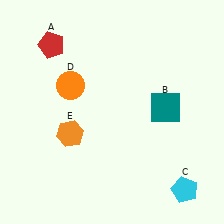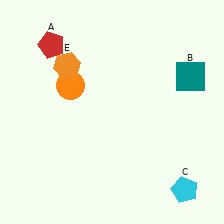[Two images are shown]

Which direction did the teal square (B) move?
The teal square (B) moved up.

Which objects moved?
The objects that moved are: the teal square (B), the orange hexagon (E).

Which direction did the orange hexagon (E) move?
The orange hexagon (E) moved up.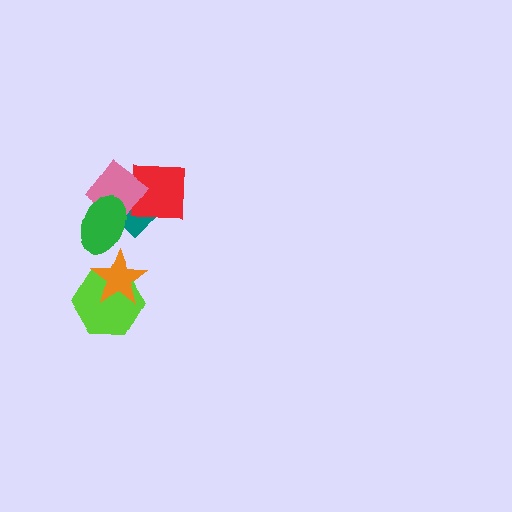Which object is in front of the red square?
The pink diamond is in front of the red square.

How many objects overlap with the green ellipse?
2 objects overlap with the green ellipse.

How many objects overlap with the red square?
2 objects overlap with the red square.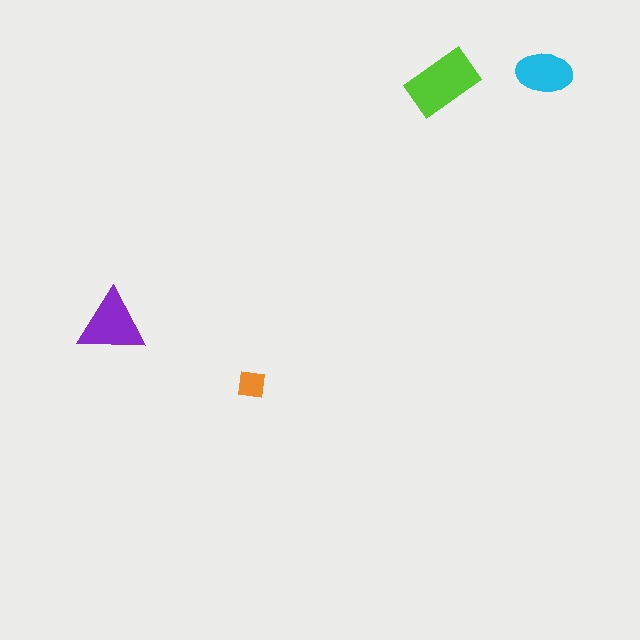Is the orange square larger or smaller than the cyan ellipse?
Smaller.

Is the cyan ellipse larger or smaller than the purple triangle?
Smaller.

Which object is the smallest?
The orange square.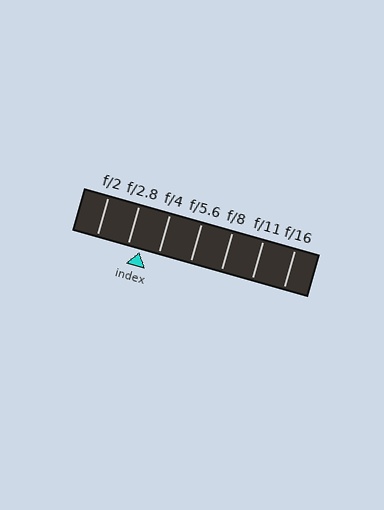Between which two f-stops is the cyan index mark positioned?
The index mark is between f/2.8 and f/4.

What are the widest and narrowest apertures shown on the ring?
The widest aperture shown is f/2 and the narrowest is f/16.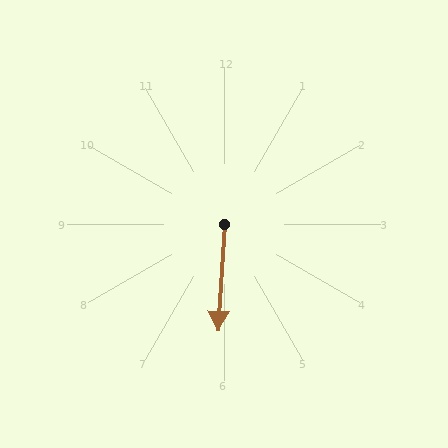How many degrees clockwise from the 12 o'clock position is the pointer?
Approximately 184 degrees.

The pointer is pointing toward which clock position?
Roughly 6 o'clock.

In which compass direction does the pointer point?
South.